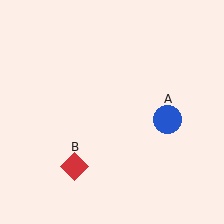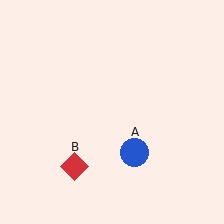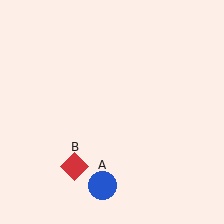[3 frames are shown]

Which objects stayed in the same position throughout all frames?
Red diamond (object B) remained stationary.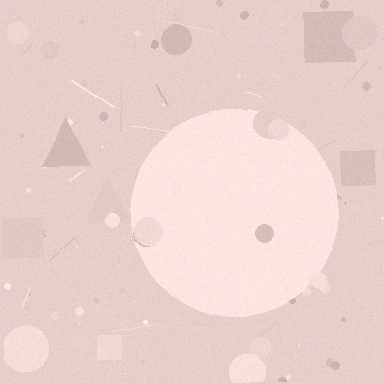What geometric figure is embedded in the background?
A circle is embedded in the background.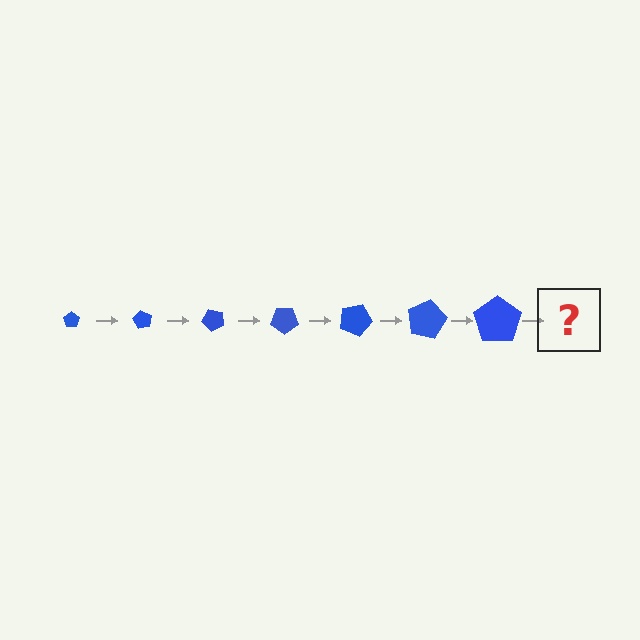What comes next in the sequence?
The next element should be a pentagon, larger than the previous one and rotated 420 degrees from the start.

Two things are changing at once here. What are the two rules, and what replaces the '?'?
The two rules are that the pentagon grows larger each step and it rotates 60 degrees each step. The '?' should be a pentagon, larger than the previous one and rotated 420 degrees from the start.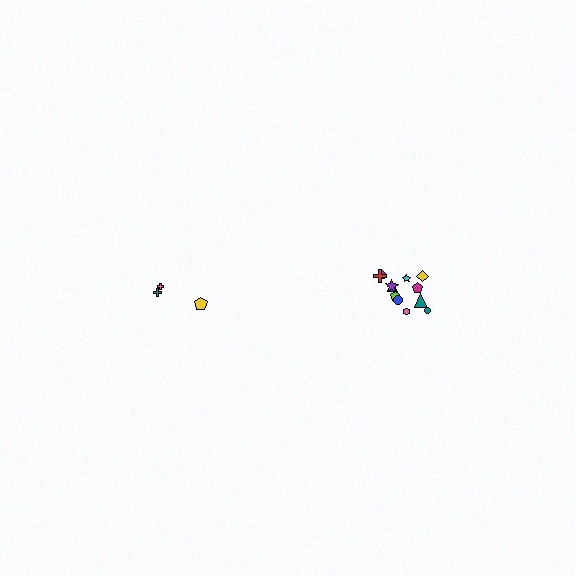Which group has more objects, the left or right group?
The right group.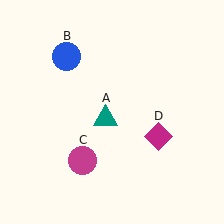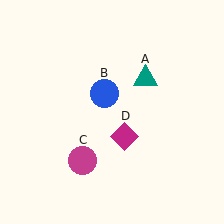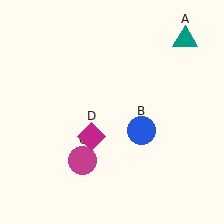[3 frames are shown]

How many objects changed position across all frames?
3 objects changed position: teal triangle (object A), blue circle (object B), magenta diamond (object D).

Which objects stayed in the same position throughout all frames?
Magenta circle (object C) remained stationary.